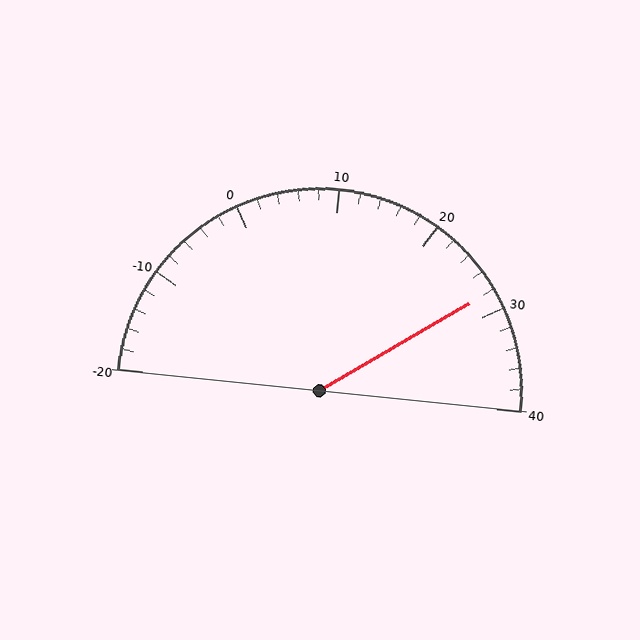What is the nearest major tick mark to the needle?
The nearest major tick mark is 30.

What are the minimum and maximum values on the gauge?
The gauge ranges from -20 to 40.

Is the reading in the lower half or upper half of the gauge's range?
The reading is in the upper half of the range (-20 to 40).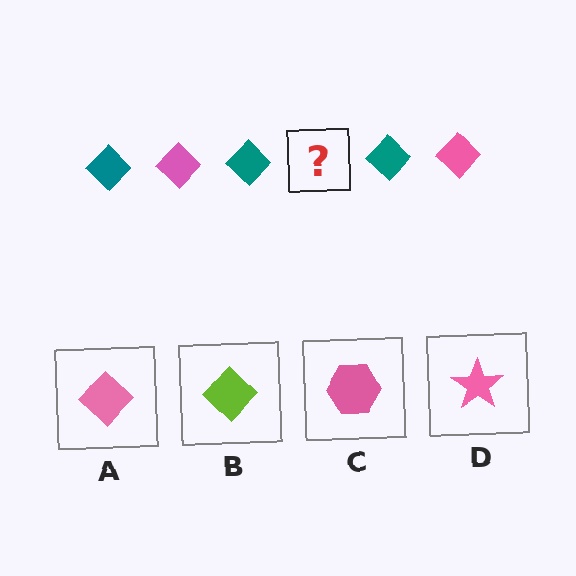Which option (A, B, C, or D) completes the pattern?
A.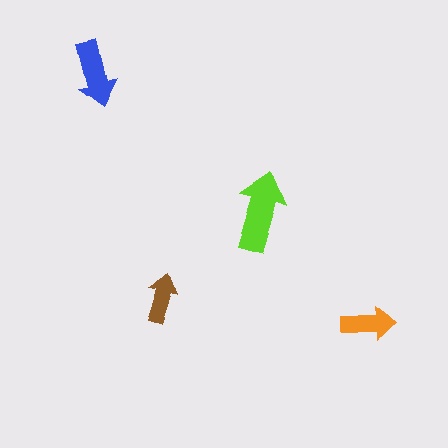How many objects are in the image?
There are 4 objects in the image.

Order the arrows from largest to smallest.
the lime one, the blue one, the orange one, the brown one.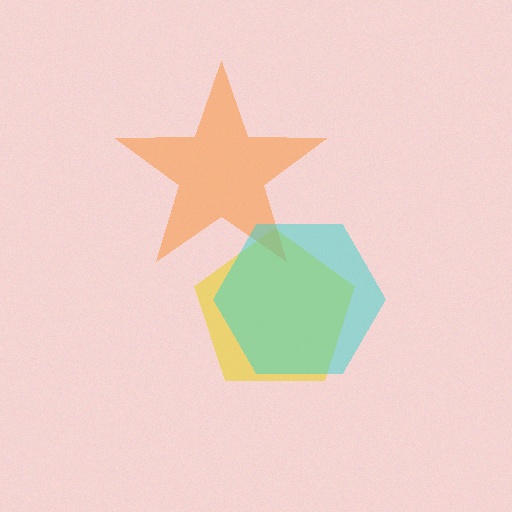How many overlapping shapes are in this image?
There are 3 overlapping shapes in the image.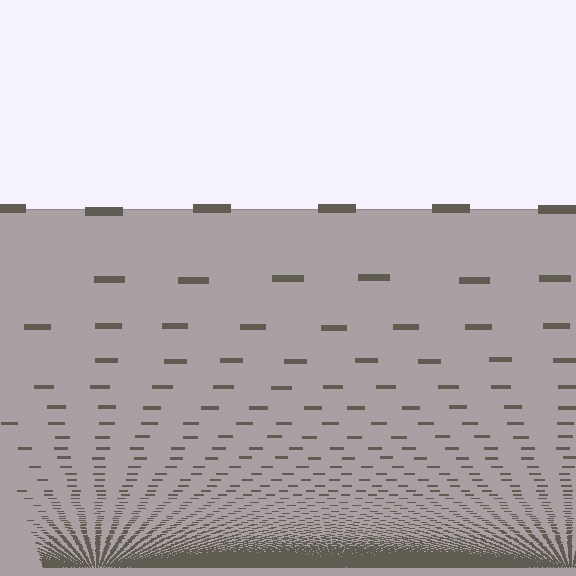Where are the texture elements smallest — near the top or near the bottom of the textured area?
Near the bottom.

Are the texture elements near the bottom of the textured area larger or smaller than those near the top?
Smaller. The gradient is inverted — elements near the bottom are smaller and denser.